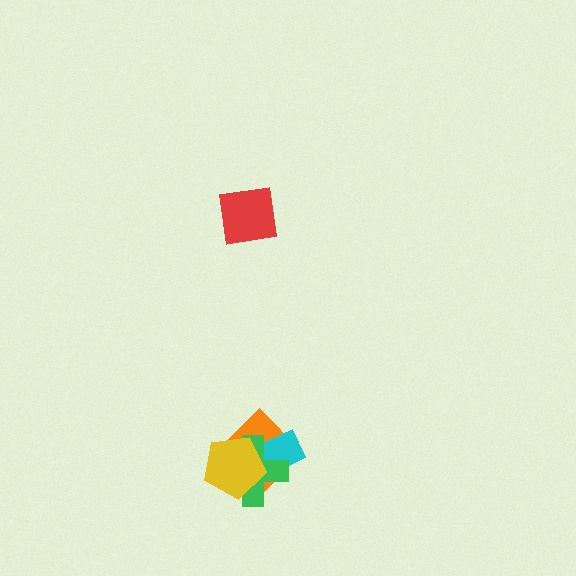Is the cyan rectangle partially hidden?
Yes, it is partially covered by another shape.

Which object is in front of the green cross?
The yellow pentagon is in front of the green cross.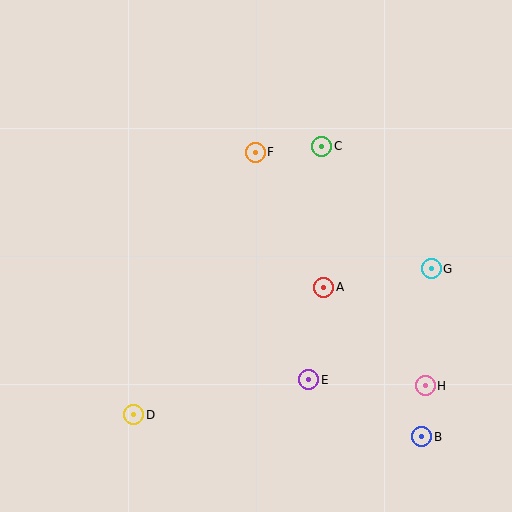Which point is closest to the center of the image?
Point A at (324, 287) is closest to the center.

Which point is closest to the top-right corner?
Point C is closest to the top-right corner.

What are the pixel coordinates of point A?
Point A is at (324, 287).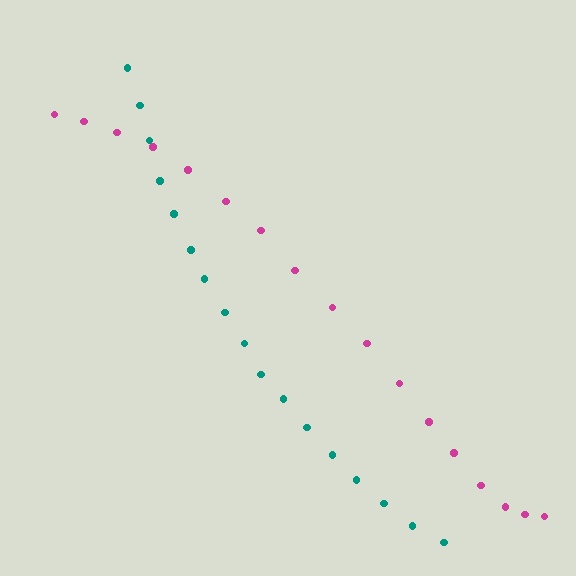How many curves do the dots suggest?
There are 2 distinct paths.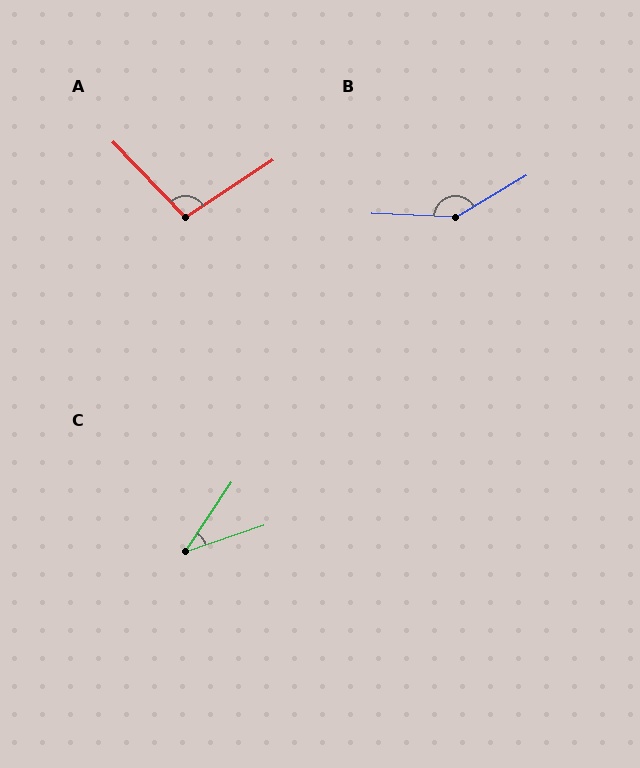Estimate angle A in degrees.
Approximately 100 degrees.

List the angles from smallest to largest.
C (37°), A (100°), B (146°).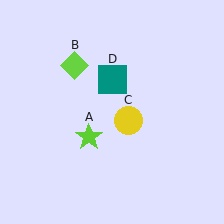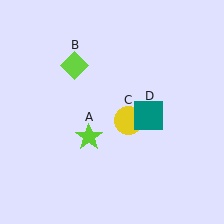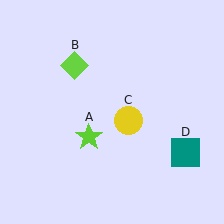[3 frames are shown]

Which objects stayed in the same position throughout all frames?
Lime star (object A) and lime diamond (object B) and yellow circle (object C) remained stationary.